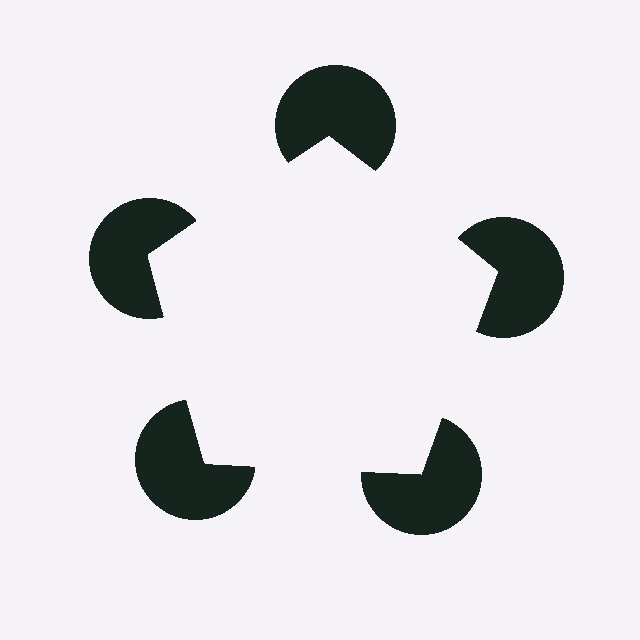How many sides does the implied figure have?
5 sides.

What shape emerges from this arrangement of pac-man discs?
An illusory pentagon — its edges are inferred from the aligned wedge cuts in the pac-man discs, not physically drawn.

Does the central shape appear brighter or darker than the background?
It typically appears slightly brighter than the background, even though no actual brightness change is drawn.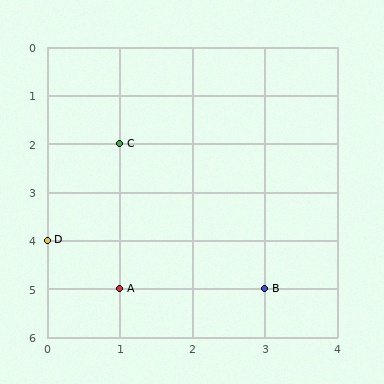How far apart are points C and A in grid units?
Points C and A are 3 rows apart.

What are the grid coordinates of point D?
Point D is at grid coordinates (0, 4).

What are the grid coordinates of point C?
Point C is at grid coordinates (1, 2).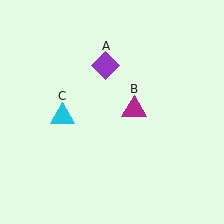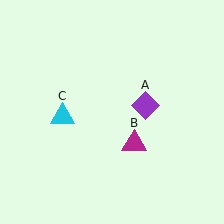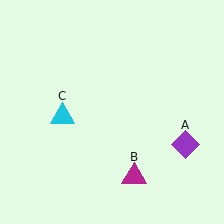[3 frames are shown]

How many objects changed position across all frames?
2 objects changed position: purple diamond (object A), magenta triangle (object B).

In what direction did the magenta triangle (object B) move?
The magenta triangle (object B) moved down.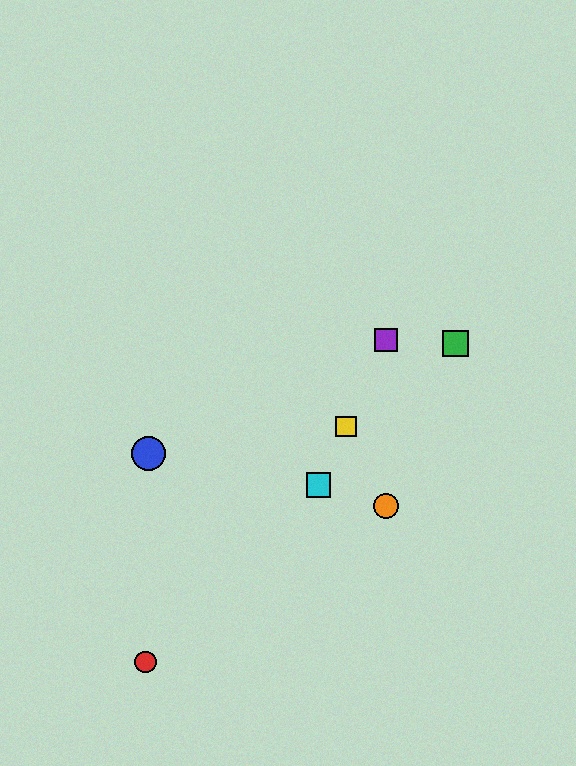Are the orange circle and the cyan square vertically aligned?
No, the orange circle is at x≈386 and the cyan square is at x≈318.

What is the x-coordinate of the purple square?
The purple square is at x≈386.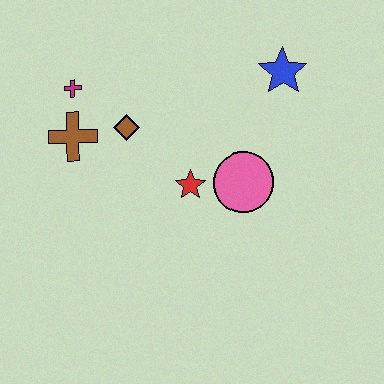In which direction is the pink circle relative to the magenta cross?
The pink circle is to the right of the magenta cross.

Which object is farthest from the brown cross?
The blue star is farthest from the brown cross.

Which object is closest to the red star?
The pink circle is closest to the red star.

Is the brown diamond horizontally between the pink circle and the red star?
No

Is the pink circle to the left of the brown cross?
No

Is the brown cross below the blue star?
Yes